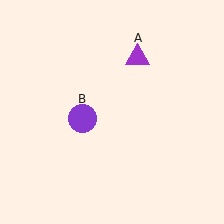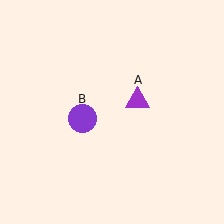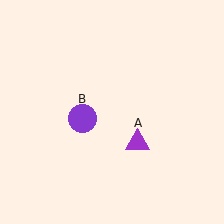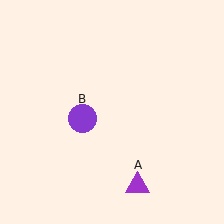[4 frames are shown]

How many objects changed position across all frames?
1 object changed position: purple triangle (object A).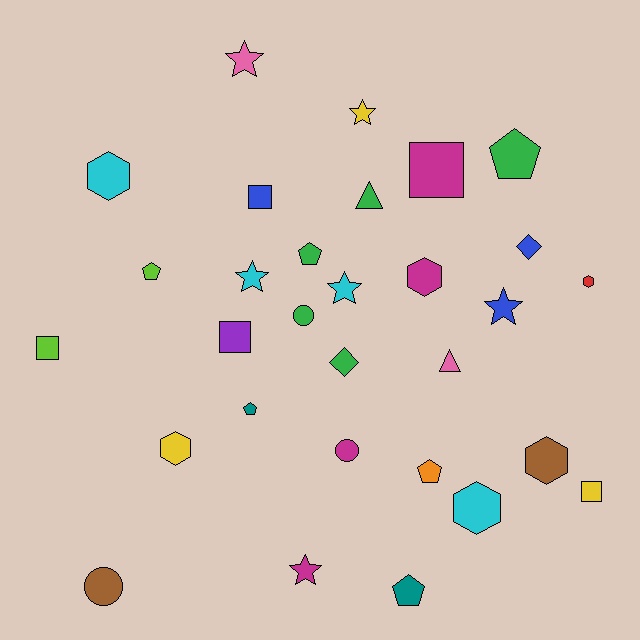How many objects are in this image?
There are 30 objects.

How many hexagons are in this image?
There are 6 hexagons.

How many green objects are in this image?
There are 5 green objects.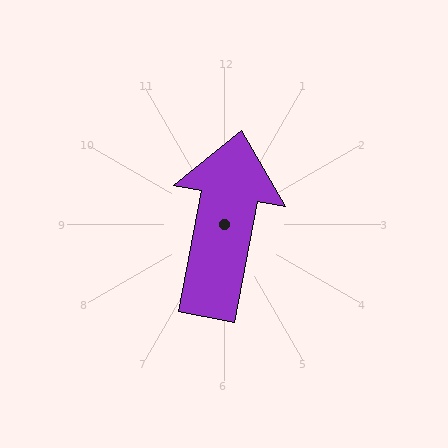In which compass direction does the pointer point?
North.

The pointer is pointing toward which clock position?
Roughly 12 o'clock.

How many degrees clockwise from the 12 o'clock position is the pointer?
Approximately 11 degrees.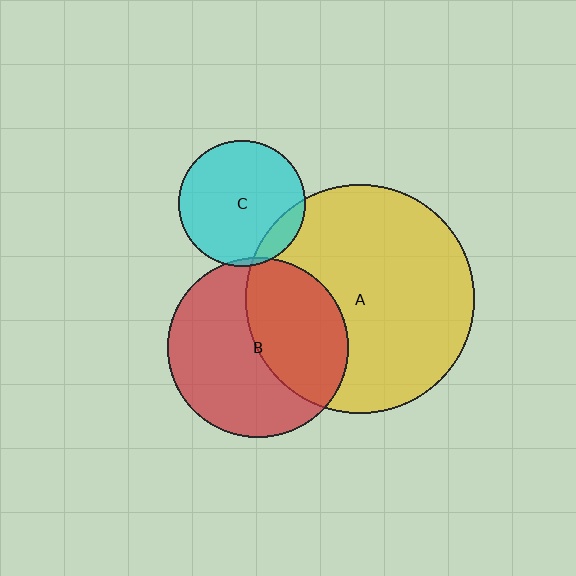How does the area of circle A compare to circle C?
Approximately 3.3 times.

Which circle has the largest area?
Circle A (yellow).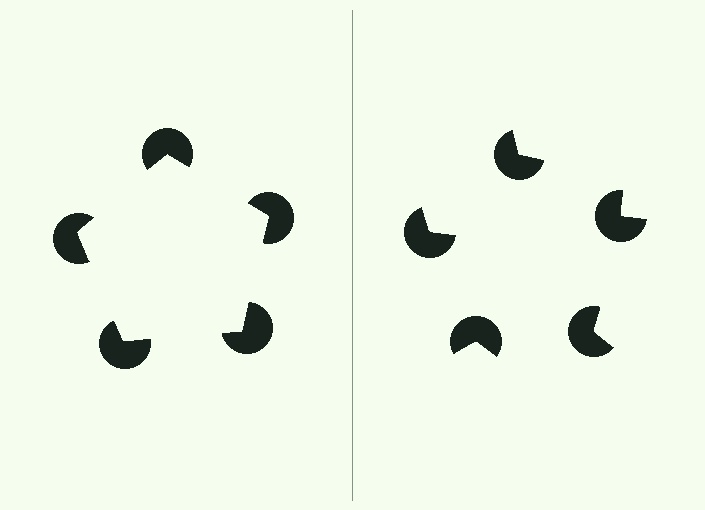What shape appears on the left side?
An illusory pentagon.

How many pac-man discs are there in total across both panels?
10 — 5 on each side.